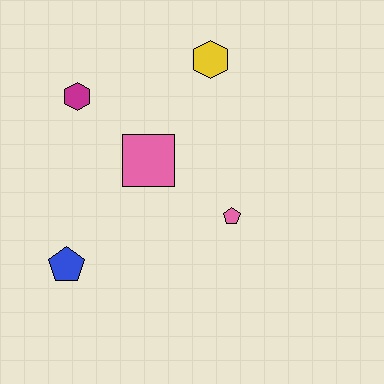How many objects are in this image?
There are 5 objects.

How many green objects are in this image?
There are no green objects.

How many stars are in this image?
There are no stars.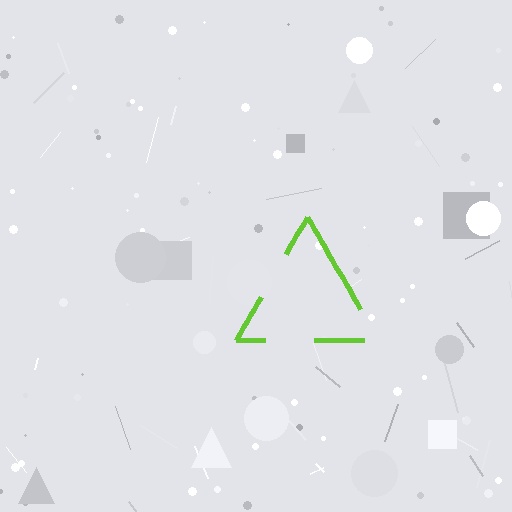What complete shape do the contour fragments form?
The contour fragments form a triangle.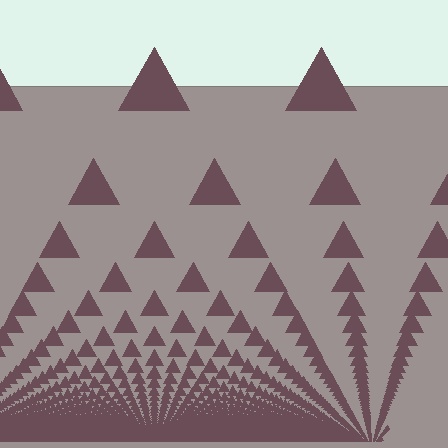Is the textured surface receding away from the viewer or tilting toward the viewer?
The surface appears to tilt toward the viewer. Texture elements get larger and sparser toward the top.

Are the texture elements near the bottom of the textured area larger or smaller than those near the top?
Smaller. The gradient is inverted — elements near the bottom are smaller and denser.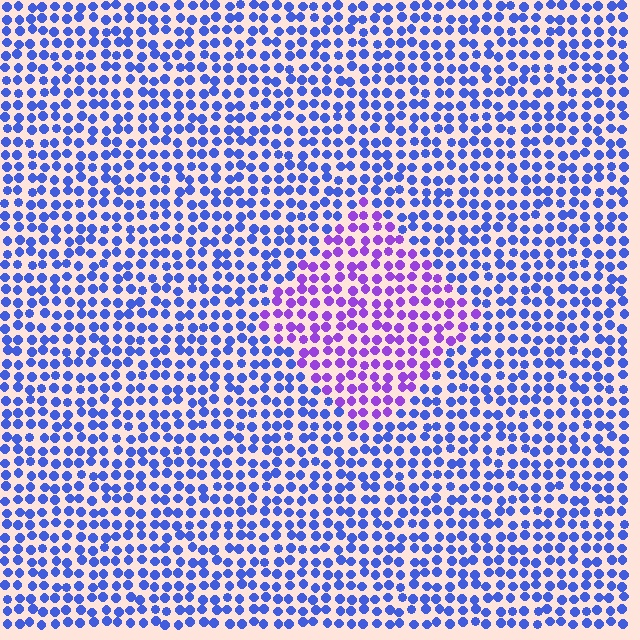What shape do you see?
I see a diamond.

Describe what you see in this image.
The image is filled with small blue elements in a uniform arrangement. A diamond-shaped region is visible where the elements are tinted to a slightly different hue, forming a subtle color boundary.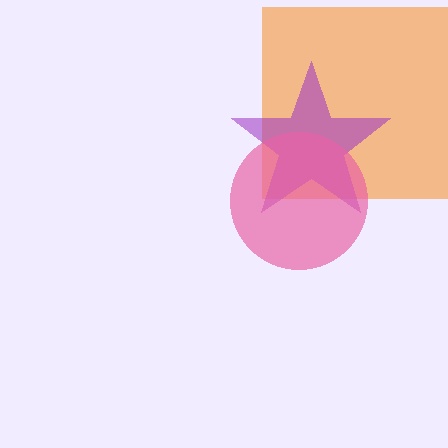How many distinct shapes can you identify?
There are 3 distinct shapes: an orange square, a purple star, a pink circle.